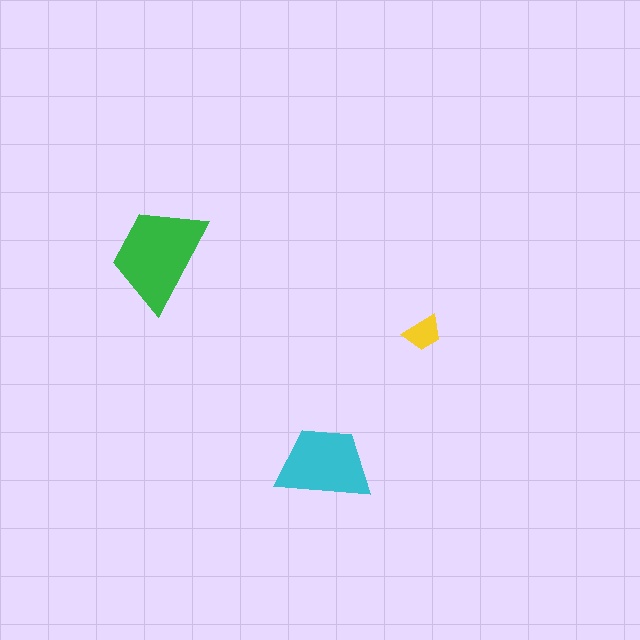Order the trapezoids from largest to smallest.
the green one, the cyan one, the yellow one.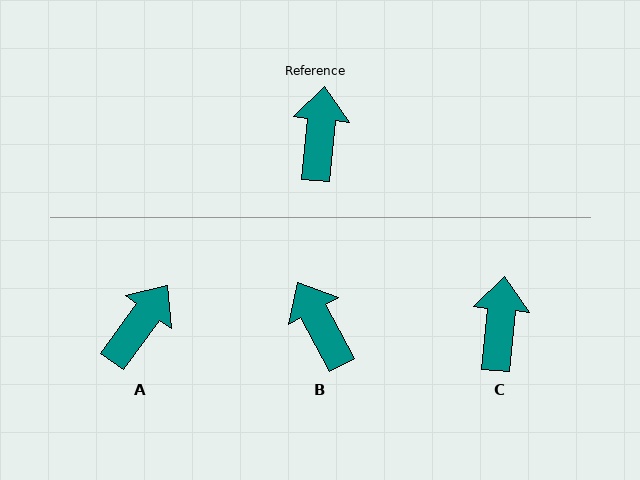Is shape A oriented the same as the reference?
No, it is off by about 31 degrees.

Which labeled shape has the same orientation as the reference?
C.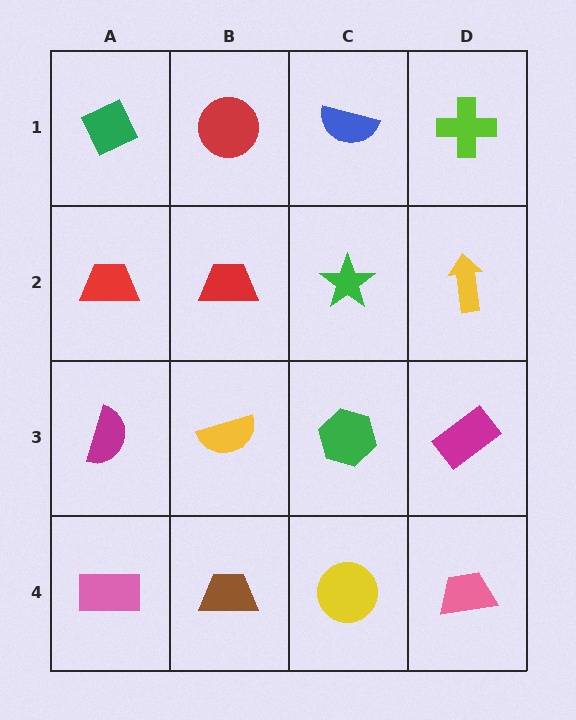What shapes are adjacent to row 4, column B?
A yellow semicircle (row 3, column B), a pink rectangle (row 4, column A), a yellow circle (row 4, column C).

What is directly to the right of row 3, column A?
A yellow semicircle.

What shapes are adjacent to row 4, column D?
A magenta rectangle (row 3, column D), a yellow circle (row 4, column C).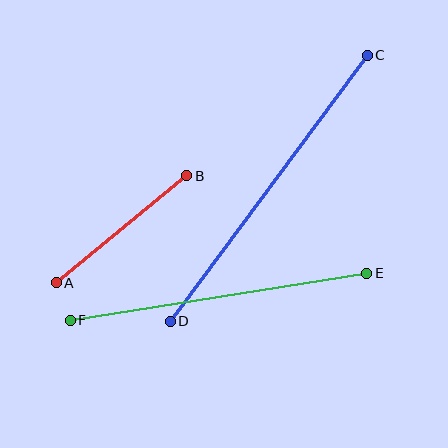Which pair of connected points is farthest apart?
Points C and D are farthest apart.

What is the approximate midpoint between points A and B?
The midpoint is at approximately (121, 229) pixels.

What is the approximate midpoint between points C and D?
The midpoint is at approximately (269, 188) pixels.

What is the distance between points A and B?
The distance is approximately 169 pixels.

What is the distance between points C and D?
The distance is approximately 331 pixels.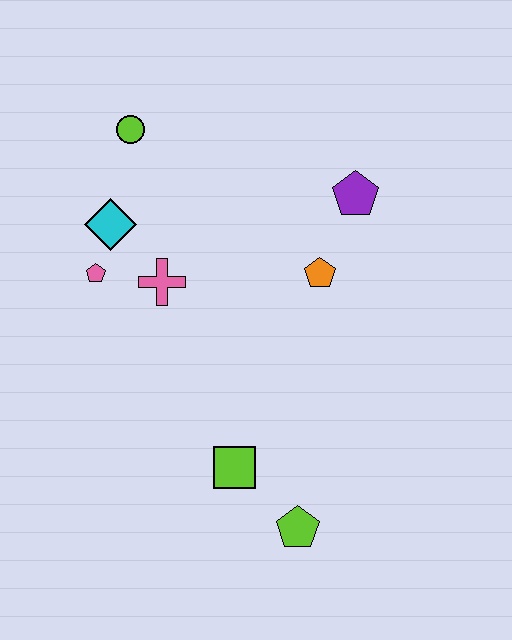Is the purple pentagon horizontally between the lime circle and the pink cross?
No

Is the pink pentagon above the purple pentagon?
No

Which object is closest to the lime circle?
The cyan diamond is closest to the lime circle.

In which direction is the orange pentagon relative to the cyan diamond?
The orange pentagon is to the right of the cyan diamond.